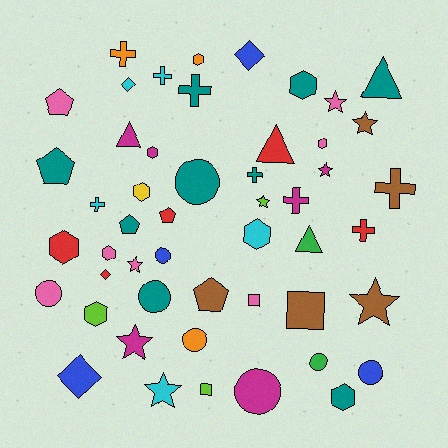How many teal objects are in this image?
There are 9 teal objects.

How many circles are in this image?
There are 8 circles.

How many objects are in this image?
There are 50 objects.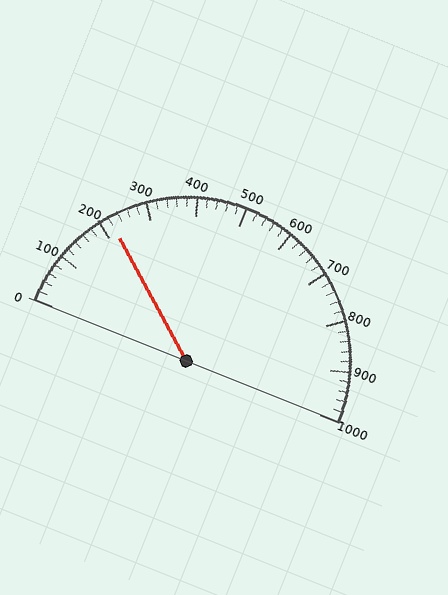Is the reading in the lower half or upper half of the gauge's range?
The reading is in the lower half of the range (0 to 1000).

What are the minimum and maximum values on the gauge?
The gauge ranges from 0 to 1000.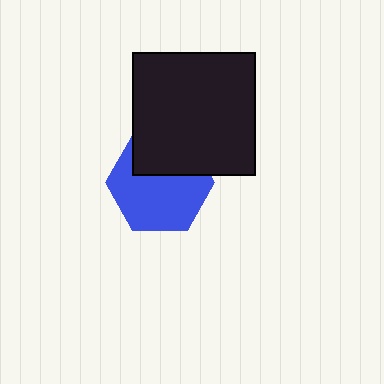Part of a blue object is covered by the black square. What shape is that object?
It is a hexagon.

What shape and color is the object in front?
The object in front is a black square.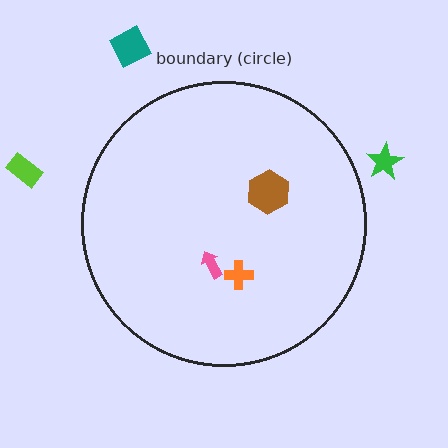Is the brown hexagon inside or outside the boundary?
Inside.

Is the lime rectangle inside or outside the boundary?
Outside.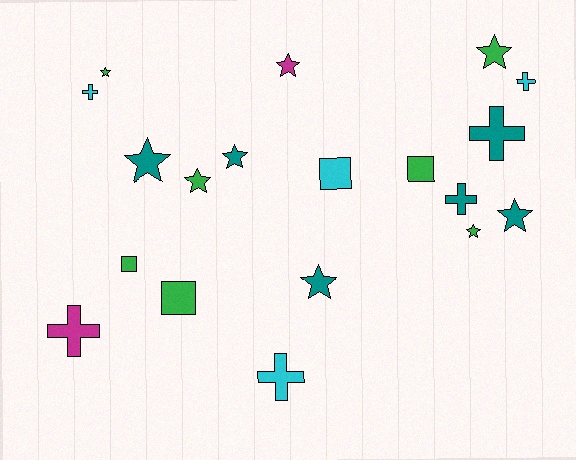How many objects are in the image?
There are 19 objects.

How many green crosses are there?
There are no green crosses.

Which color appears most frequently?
Green, with 7 objects.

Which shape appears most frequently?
Star, with 9 objects.